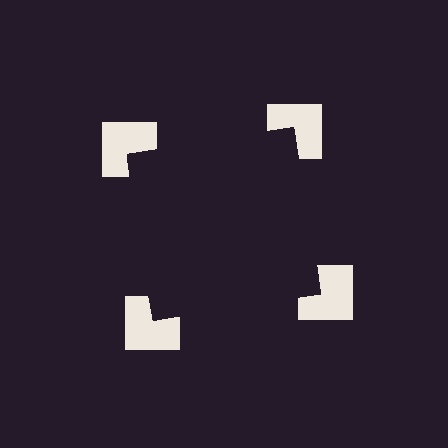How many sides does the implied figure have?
4 sides.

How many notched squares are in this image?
There are 4 — one at each vertex of the illusory square.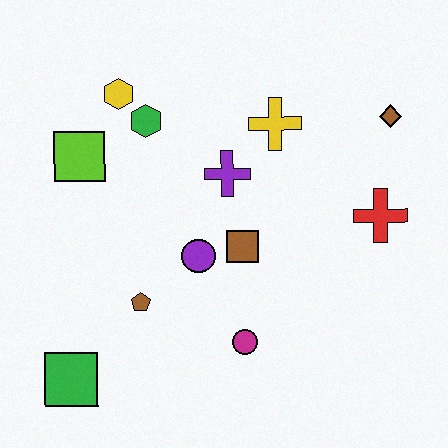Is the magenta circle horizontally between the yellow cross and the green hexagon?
Yes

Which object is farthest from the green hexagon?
The green square is farthest from the green hexagon.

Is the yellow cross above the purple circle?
Yes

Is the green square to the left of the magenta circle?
Yes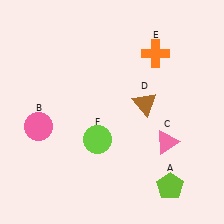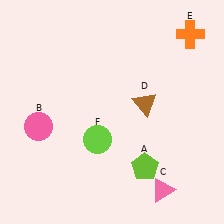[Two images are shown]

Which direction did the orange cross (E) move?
The orange cross (E) moved right.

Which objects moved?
The objects that moved are: the lime pentagon (A), the pink triangle (C), the orange cross (E).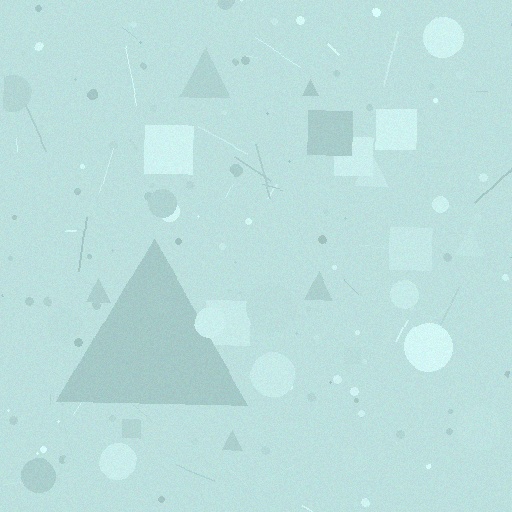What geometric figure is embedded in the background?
A triangle is embedded in the background.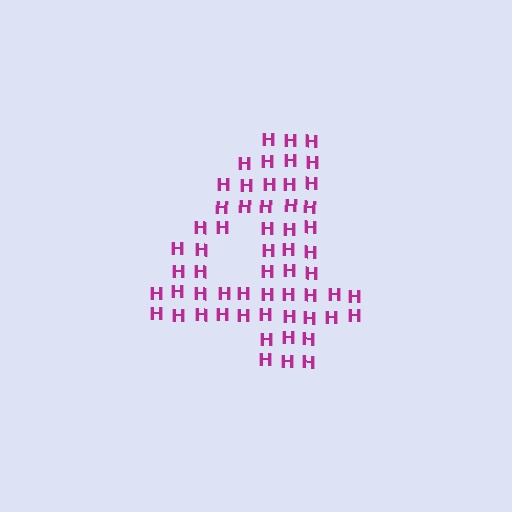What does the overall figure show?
The overall figure shows the digit 4.